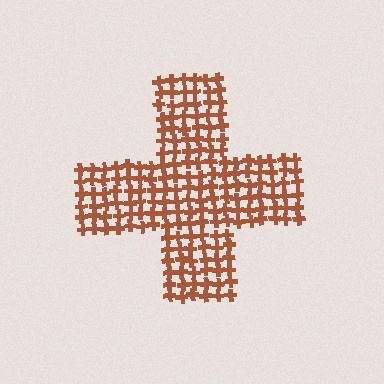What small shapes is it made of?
It is made of small crosses.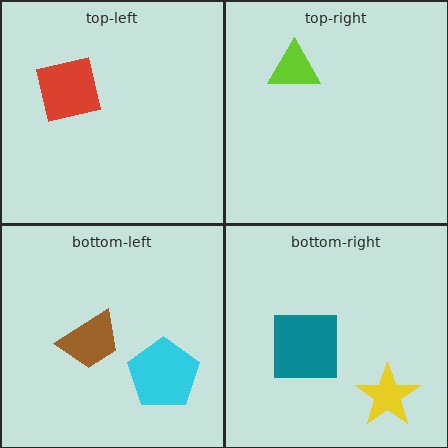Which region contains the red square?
The top-left region.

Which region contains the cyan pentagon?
The bottom-left region.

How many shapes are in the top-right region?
1.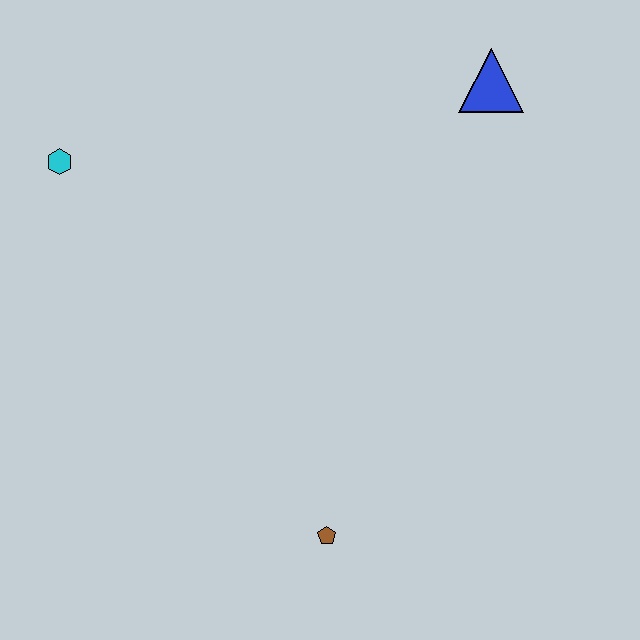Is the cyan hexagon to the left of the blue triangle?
Yes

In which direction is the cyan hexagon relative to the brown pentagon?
The cyan hexagon is above the brown pentagon.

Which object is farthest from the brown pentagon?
The blue triangle is farthest from the brown pentagon.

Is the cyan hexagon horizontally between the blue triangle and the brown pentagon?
No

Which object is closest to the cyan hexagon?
The blue triangle is closest to the cyan hexagon.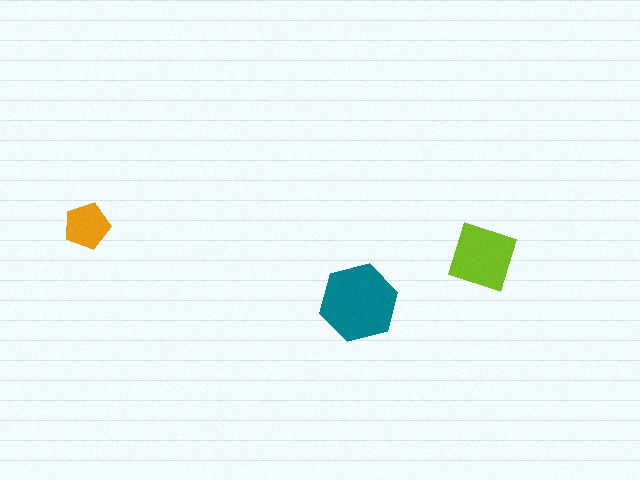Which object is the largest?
The teal hexagon.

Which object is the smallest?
The orange pentagon.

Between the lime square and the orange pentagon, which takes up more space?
The lime square.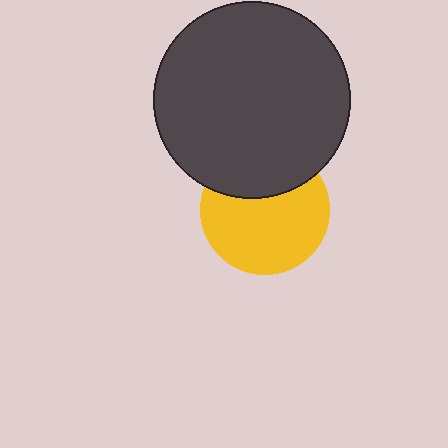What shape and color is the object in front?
The object in front is a dark gray circle.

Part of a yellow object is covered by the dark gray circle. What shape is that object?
It is a circle.